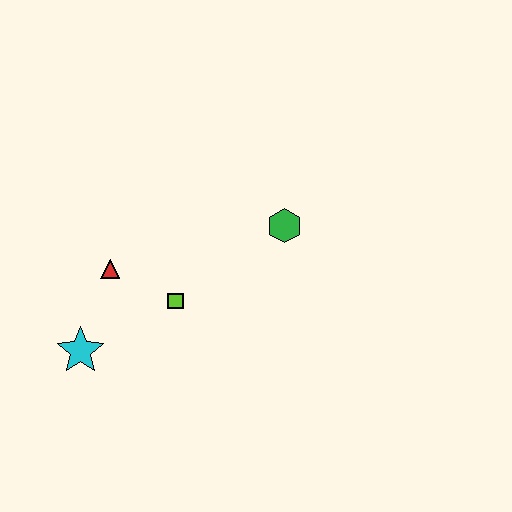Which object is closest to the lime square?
The red triangle is closest to the lime square.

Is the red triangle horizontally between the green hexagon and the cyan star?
Yes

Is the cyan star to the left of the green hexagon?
Yes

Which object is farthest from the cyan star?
The green hexagon is farthest from the cyan star.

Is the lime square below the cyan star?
No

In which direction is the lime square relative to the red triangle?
The lime square is to the right of the red triangle.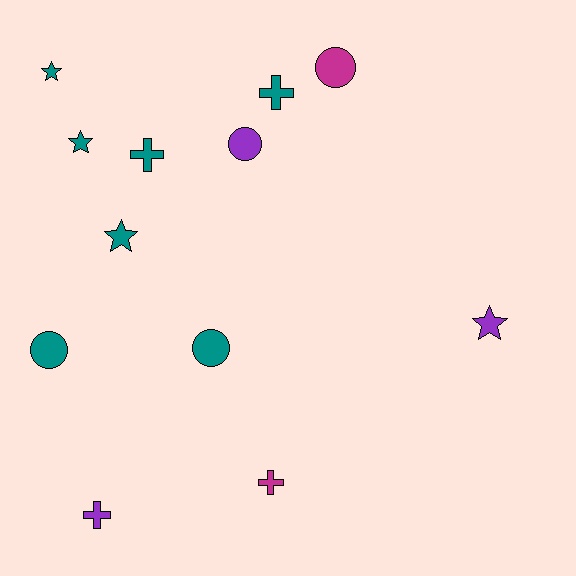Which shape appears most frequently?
Circle, with 4 objects.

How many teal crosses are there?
There are 2 teal crosses.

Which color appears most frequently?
Teal, with 7 objects.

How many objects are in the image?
There are 12 objects.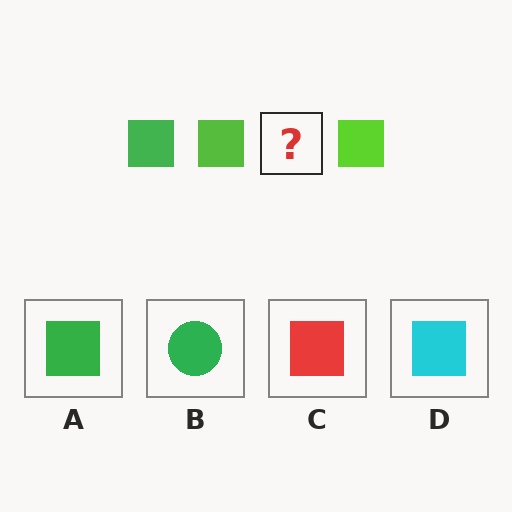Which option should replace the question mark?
Option A.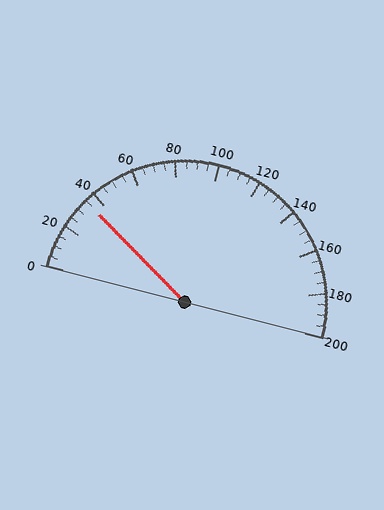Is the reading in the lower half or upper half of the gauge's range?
The reading is in the lower half of the range (0 to 200).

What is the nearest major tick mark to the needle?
The nearest major tick mark is 40.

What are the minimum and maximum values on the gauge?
The gauge ranges from 0 to 200.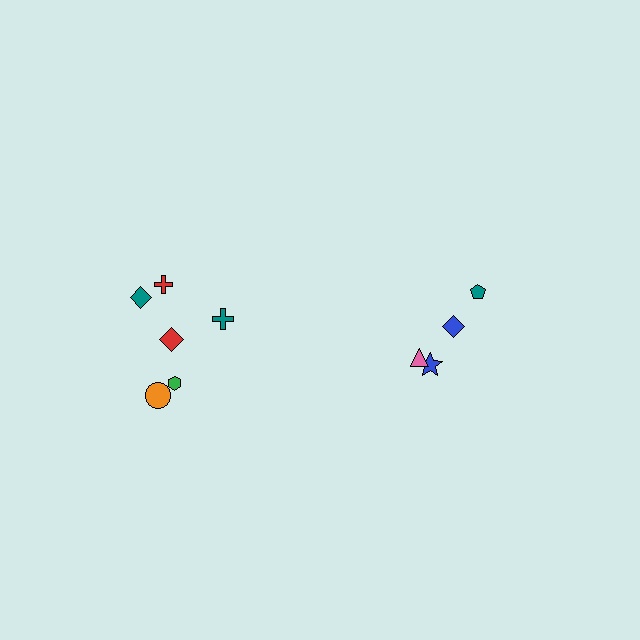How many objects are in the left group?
There are 6 objects.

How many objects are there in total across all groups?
There are 10 objects.